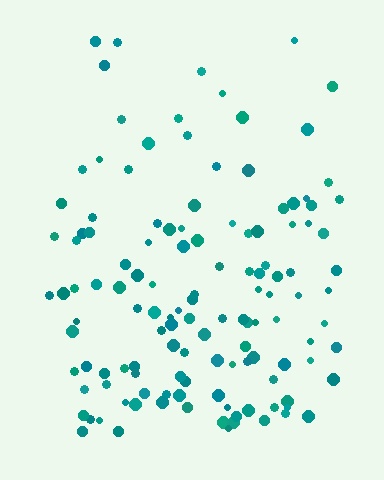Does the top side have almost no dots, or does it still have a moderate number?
Still a moderate number, just noticeably fewer than the bottom.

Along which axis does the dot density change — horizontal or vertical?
Vertical.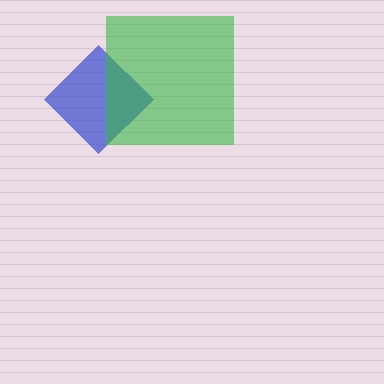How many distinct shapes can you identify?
There are 2 distinct shapes: a blue diamond, a green square.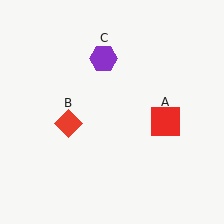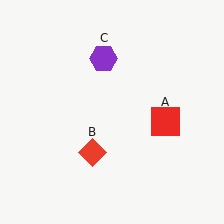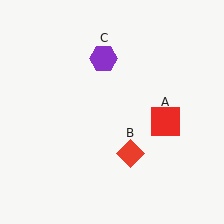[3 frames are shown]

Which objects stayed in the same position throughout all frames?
Red square (object A) and purple hexagon (object C) remained stationary.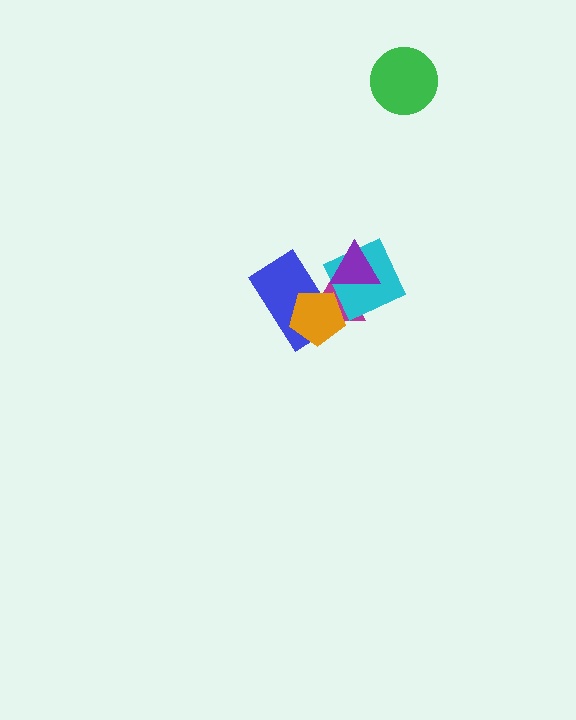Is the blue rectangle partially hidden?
Yes, it is partially covered by another shape.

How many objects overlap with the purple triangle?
2 objects overlap with the purple triangle.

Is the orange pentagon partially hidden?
No, no other shape covers it.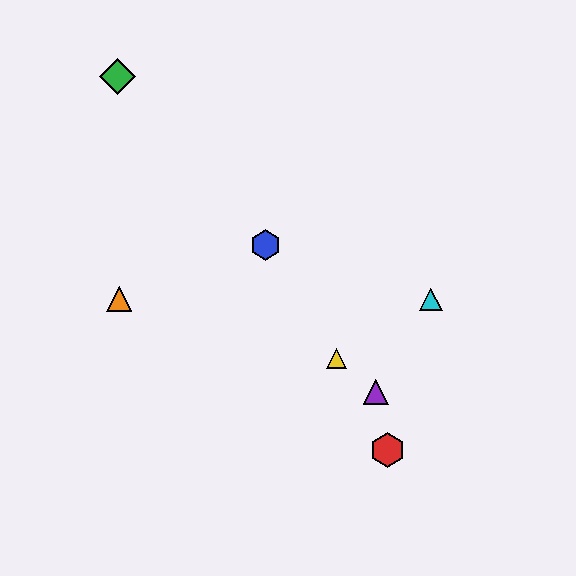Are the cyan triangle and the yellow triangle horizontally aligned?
No, the cyan triangle is at y≈299 and the yellow triangle is at y≈358.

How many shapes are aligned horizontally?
2 shapes (the orange triangle, the cyan triangle) are aligned horizontally.